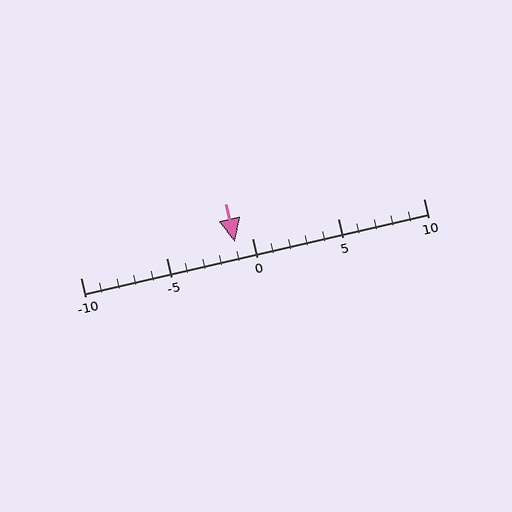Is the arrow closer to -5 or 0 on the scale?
The arrow is closer to 0.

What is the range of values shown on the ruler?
The ruler shows values from -10 to 10.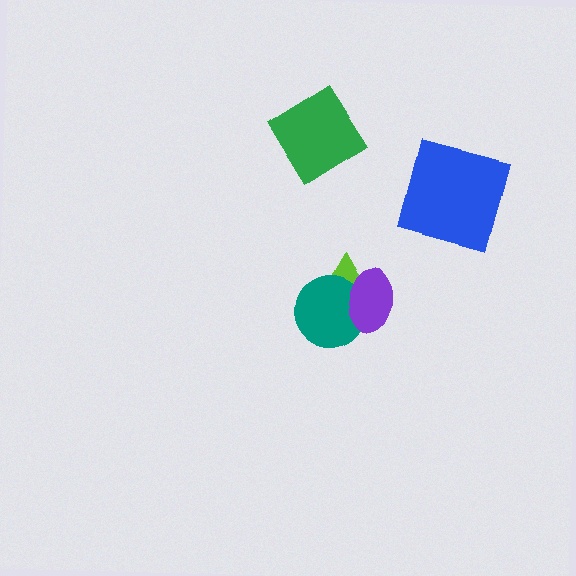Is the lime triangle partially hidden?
Yes, it is partially covered by another shape.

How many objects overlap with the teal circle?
2 objects overlap with the teal circle.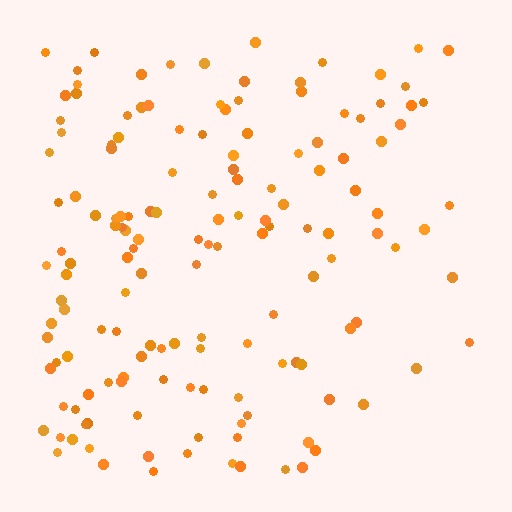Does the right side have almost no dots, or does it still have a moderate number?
Still a moderate number, just noticeably fewer than the left.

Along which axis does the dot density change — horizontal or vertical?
Horizontal.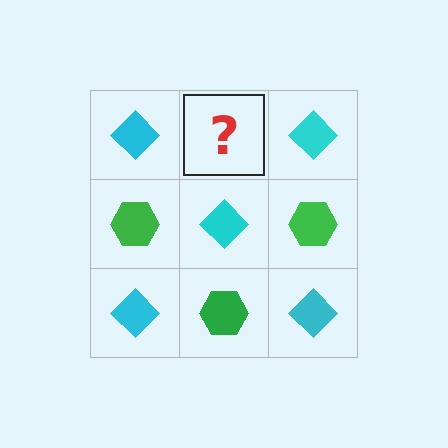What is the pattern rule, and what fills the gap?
The rule is that it alternates cyan diamond and green hexagon in a checkerboard pattern. The gap should be filled with a green hexagon.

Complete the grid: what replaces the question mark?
The question mark should be replaced with a green hexagon.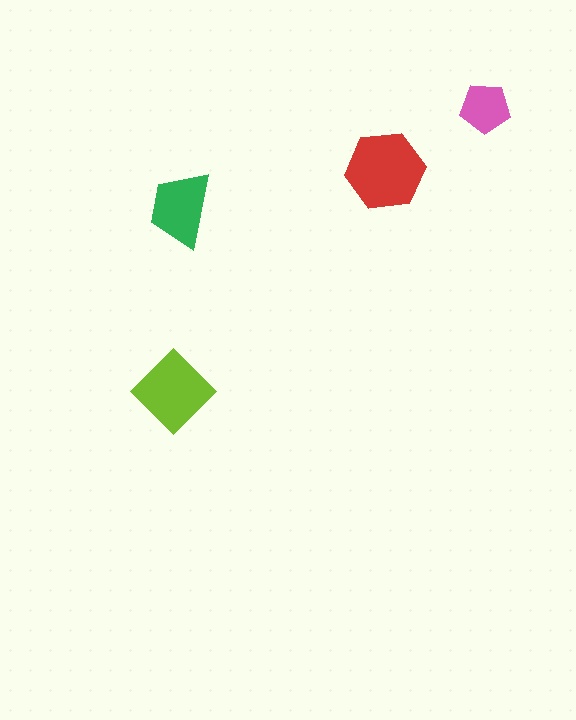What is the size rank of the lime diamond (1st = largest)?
2nd.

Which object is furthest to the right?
The pink pentagon is rightmost.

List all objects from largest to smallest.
The red hexagon, the lime diamond, the green trapezoid, the pink pentagon.